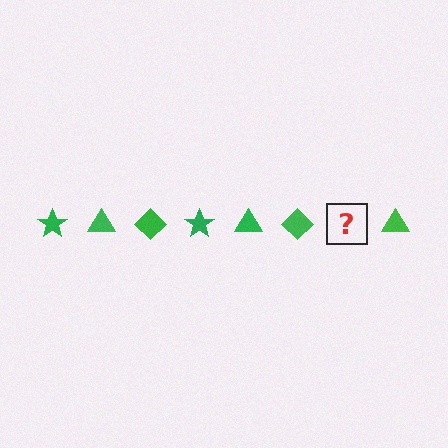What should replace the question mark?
The question mark should be replaced with a green star.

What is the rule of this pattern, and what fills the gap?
The rule is that the pattern cycles through star, triangle, diamond shapes in green. The gap should be filled with a green star.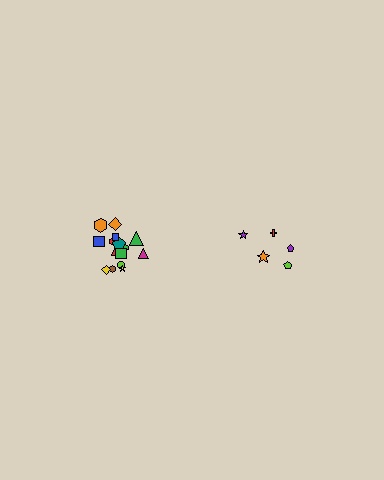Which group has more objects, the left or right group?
The left group.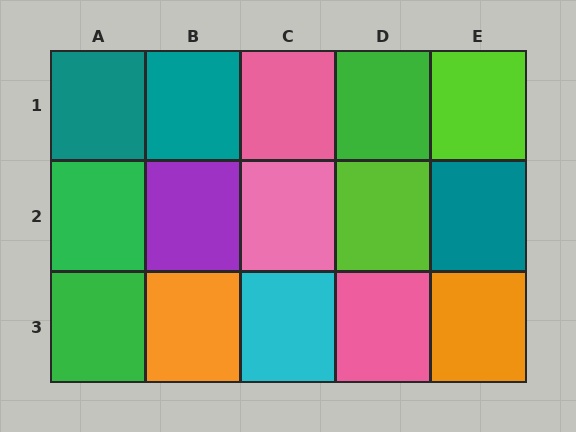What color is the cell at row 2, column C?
Pink.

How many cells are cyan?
1 cell is cyan.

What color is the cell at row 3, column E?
Orange.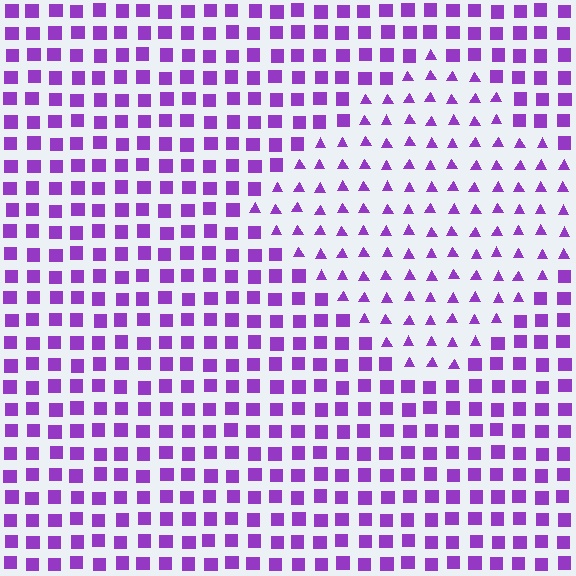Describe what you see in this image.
The image is filled with small purple elements arranged in a uniform grid. A diamond-shaped region contains triangles, while the surrounding area contains squares. The boundary is defined purely by the change in element shape.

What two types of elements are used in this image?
The image uses triangles inside the diamond region and squares outside it.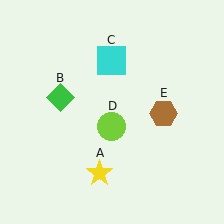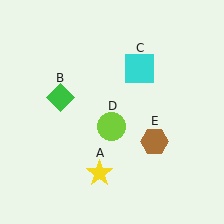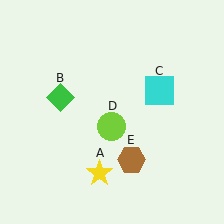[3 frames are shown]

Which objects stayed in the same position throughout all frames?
Yellow star (object A) and green diamond (object B) and lime circle (object D) remained stationary.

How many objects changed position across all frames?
2 objects changed position: cyan square (object C), brown hexagon (object E).